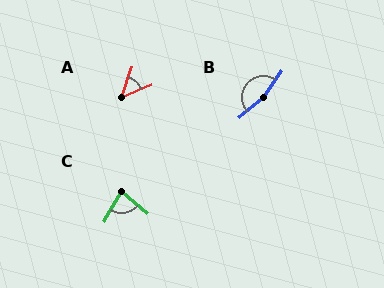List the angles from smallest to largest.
A (48°), C (79°), B (164°).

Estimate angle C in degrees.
Approximately 79 degrees.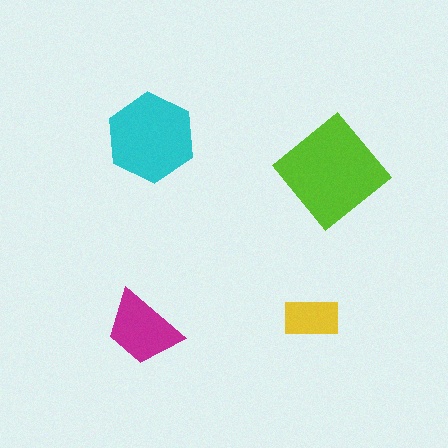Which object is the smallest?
The yellow rectangle.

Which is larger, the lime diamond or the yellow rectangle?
The lime diamond.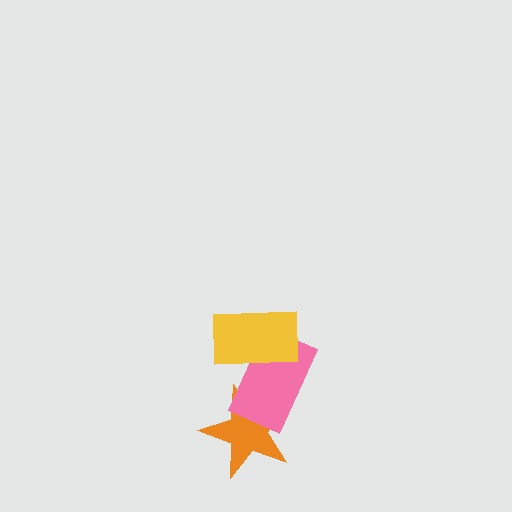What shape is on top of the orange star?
The pink rectangle is on top of the orange star.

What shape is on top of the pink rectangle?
The yellow rectangle is on top of the pink rectangle.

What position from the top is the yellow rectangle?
The yellow rectangle is 1st from the top.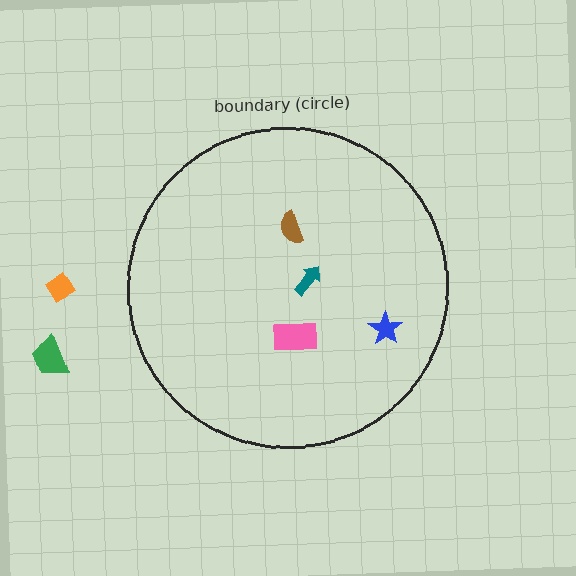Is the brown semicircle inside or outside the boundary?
Inside.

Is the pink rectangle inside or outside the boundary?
Inside.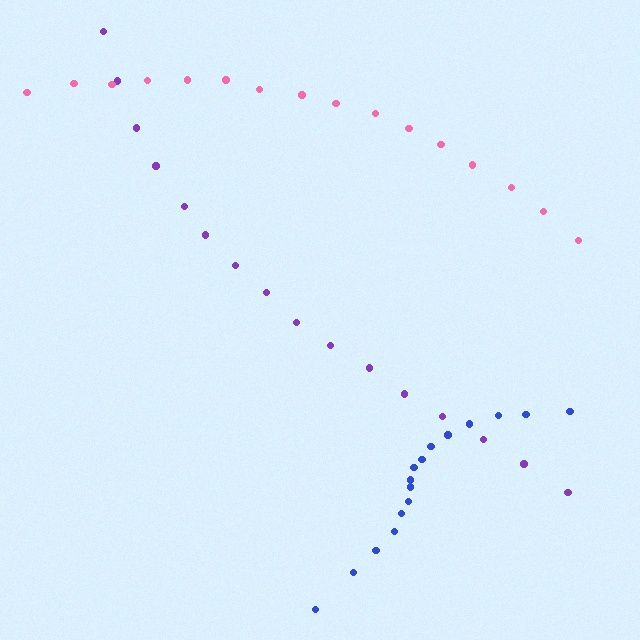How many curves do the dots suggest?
There are 3 distinct paths.